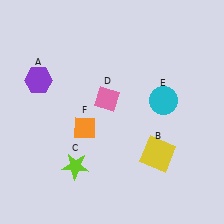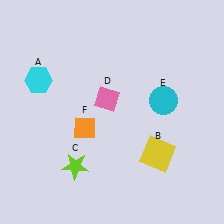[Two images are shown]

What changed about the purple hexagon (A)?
In Image 1, A is purple. In Image 2, it changed to cyan.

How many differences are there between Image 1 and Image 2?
There is 1 difference between the two images.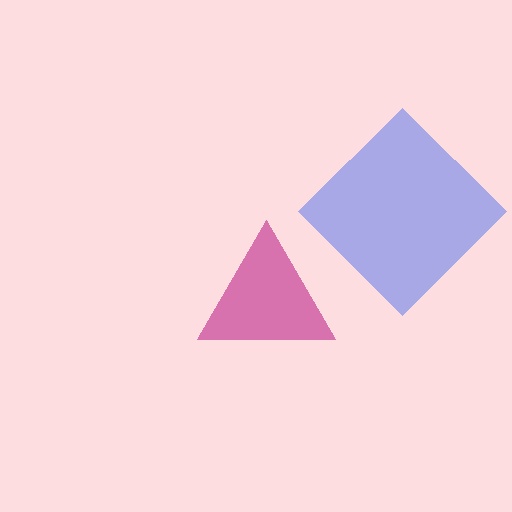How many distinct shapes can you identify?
There are 2 distinct shapes: a magenta triangle, a blue diamond.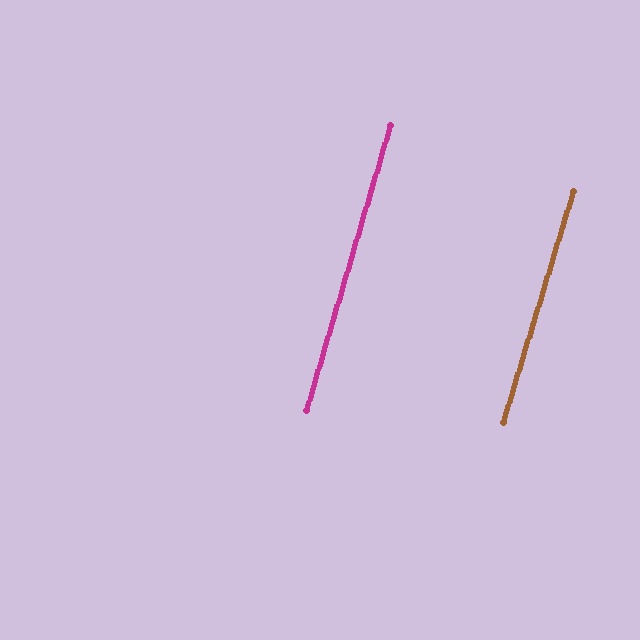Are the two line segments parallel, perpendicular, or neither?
Parallel — their directions differ by only 0.7°.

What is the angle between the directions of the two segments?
Approximately 1 degree.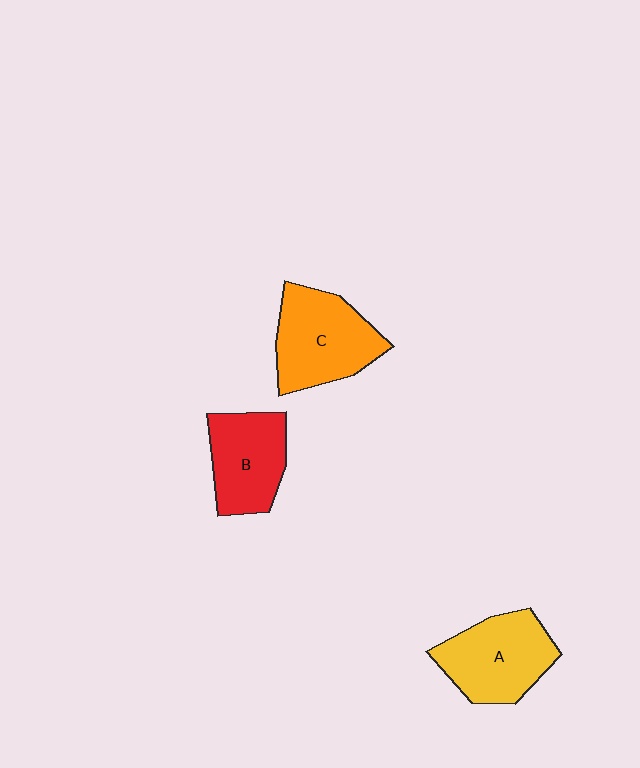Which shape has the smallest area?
Shape B (red).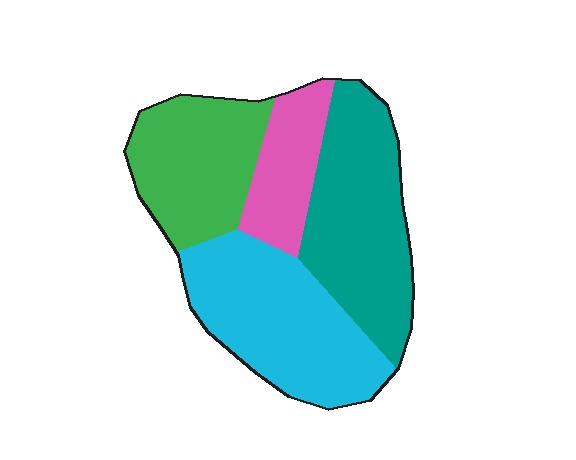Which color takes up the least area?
Pink, at roughly 15%.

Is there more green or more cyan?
Cyan.